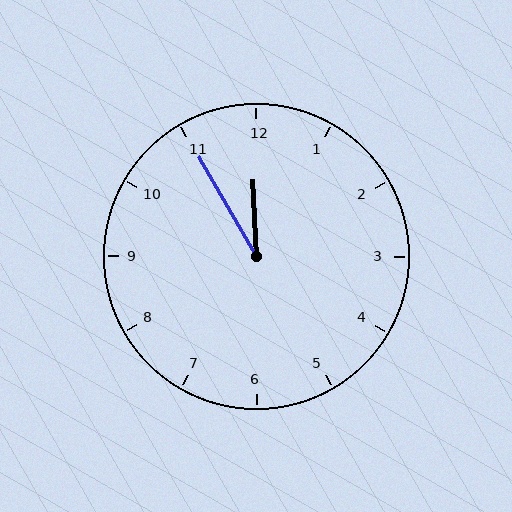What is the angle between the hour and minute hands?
Approximately 28 degrees.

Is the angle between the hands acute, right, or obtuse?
It is acute.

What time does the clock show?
11:55.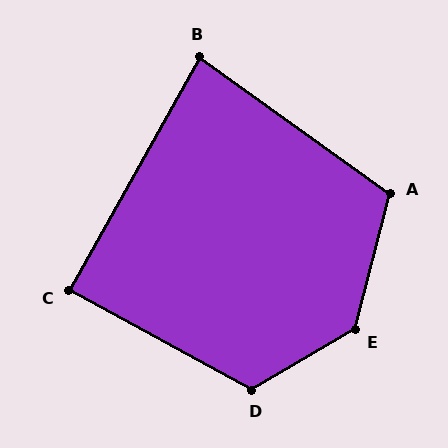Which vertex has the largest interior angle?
E, at approximately 135 degrees.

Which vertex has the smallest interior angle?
B, at approximately 84 degrees.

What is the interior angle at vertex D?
Approximately 121 degrees (obtuse).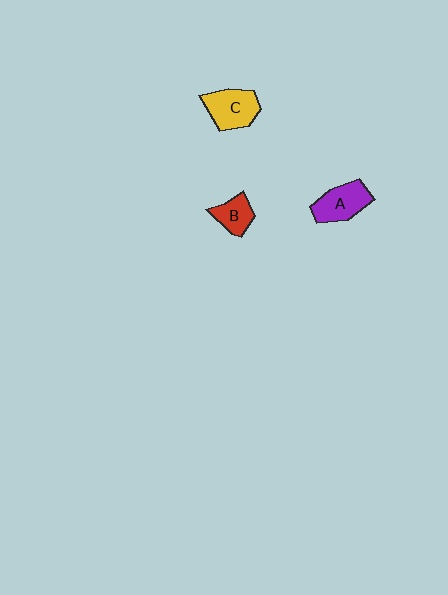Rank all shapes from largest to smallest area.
From largest to smallest: C (yellow), A (purple), B (red).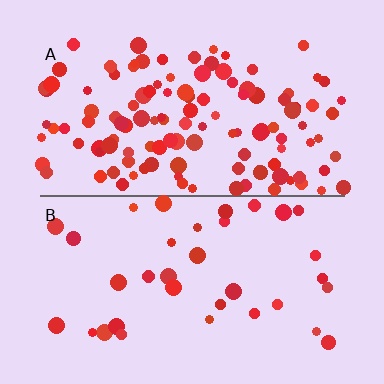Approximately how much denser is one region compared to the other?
Approximately 3.4× — region A over region B.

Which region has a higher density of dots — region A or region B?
A (the top).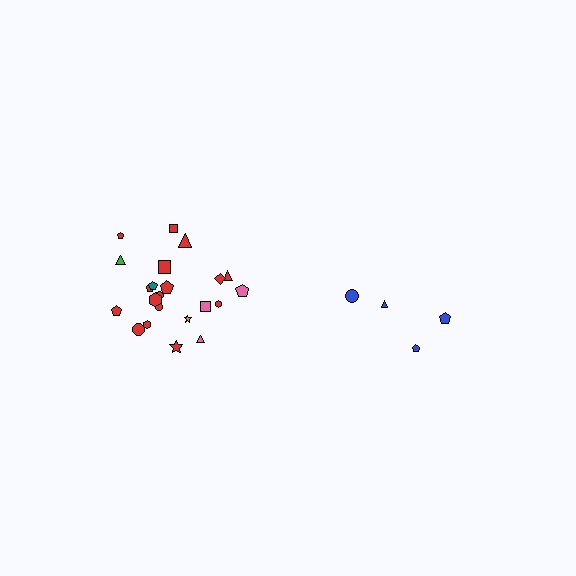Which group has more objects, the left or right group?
The left group.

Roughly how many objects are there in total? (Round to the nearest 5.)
Roughly 25 objects in total.